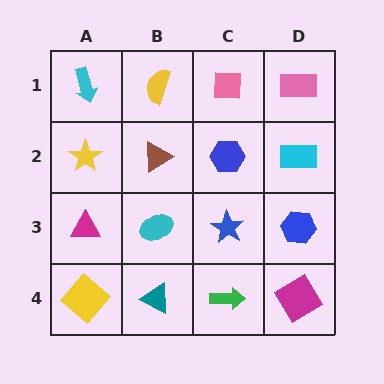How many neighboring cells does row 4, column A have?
2.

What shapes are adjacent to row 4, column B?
A cyan ellipse (row 3, column B), a yellow diamond (row 4, column A), a green arrow (row 4, column C).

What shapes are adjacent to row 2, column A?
A cyan arrow (row 1, column A), a magenta triangle (row 3, column A), a brown triangle (row 2, column B).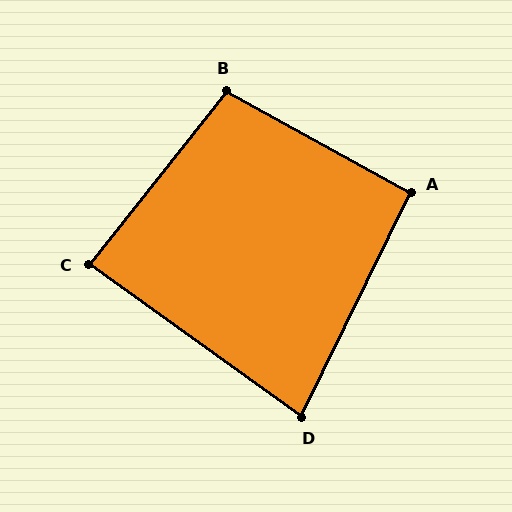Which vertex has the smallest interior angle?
D, at approximately 80 degrees.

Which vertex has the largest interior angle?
B, at approximately 100 degrees.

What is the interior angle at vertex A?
Approximately 93 degrees (approximately right).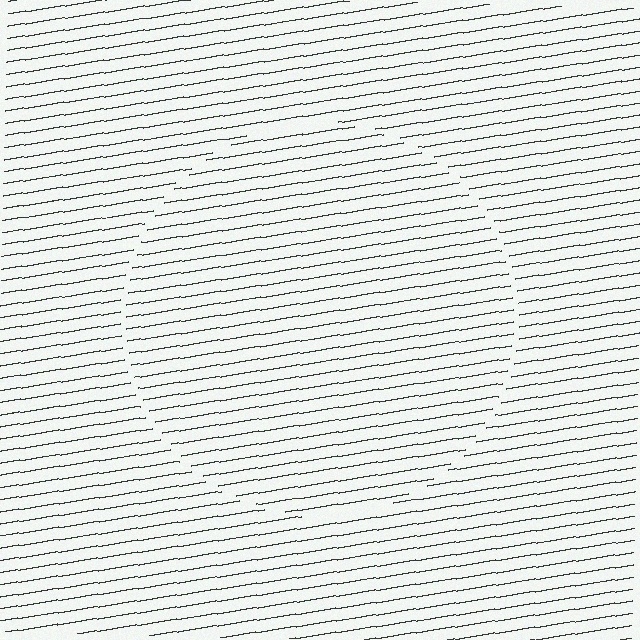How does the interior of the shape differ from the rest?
The interior of the shape contains the same grating, shifted by half a period — the contour is defined by the phase discontinuity where line-ends from the inner and outer gratings abut.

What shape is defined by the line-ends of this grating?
An illusory circle. The interior of the shape contains the same grating, shifted by half a period — the contour is defined by the phase discontinuity where line-ends from the inner and outer gratings abut.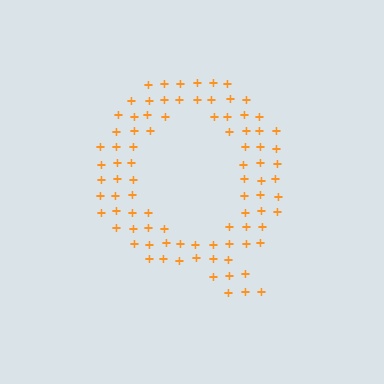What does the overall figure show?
The overall figure shows the letter Q.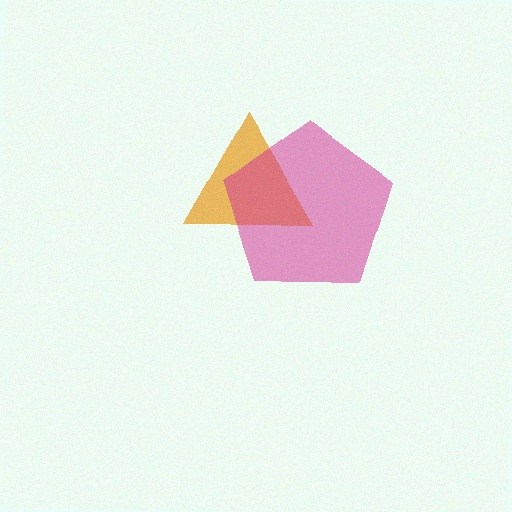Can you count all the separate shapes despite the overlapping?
Yes, there are 2 separate shapes.